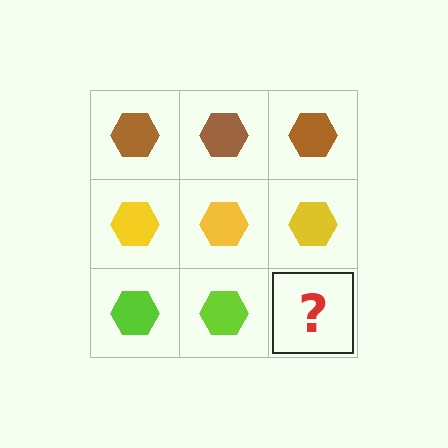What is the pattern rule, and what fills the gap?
The rule is that each row has a consistent color. The gap should be filled with a lime hexagon.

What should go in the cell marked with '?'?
The missing cell should contain a lime hexagon.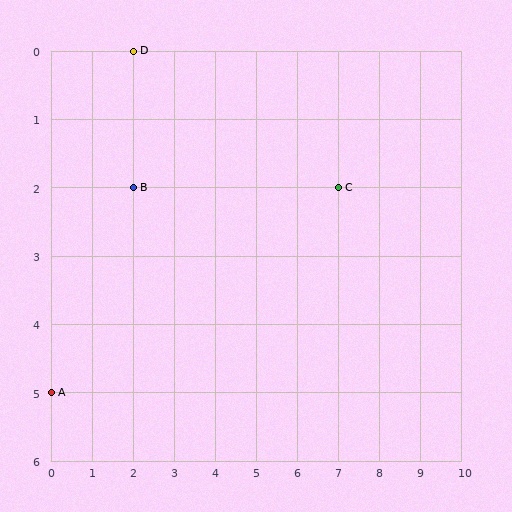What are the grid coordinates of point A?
Point A is at grid coordinates (0, 5).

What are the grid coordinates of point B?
Point B is at grid coordinates (2, 2).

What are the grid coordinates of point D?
Point D is at grid coordinates (2, 0).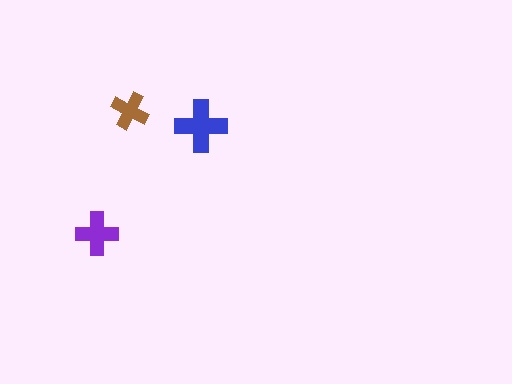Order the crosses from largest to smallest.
the blue one, the purple one, the brown one.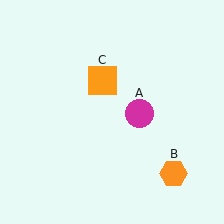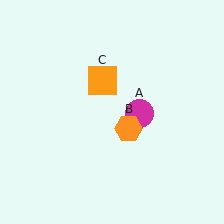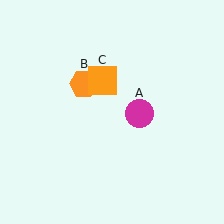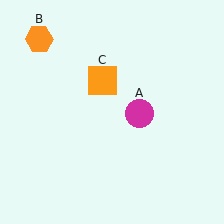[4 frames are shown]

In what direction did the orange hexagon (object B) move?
The orange hexagon (object B) moved up and to the left.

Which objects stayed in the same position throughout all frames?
Magenta circle (object A) and orange square (object C) remained stationary.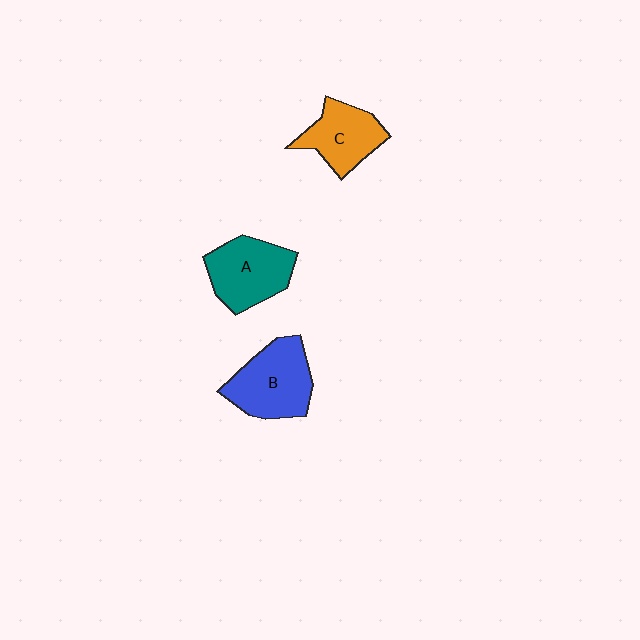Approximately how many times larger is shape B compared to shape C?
Approximately 1.3 times.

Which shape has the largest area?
Shape B (blue).